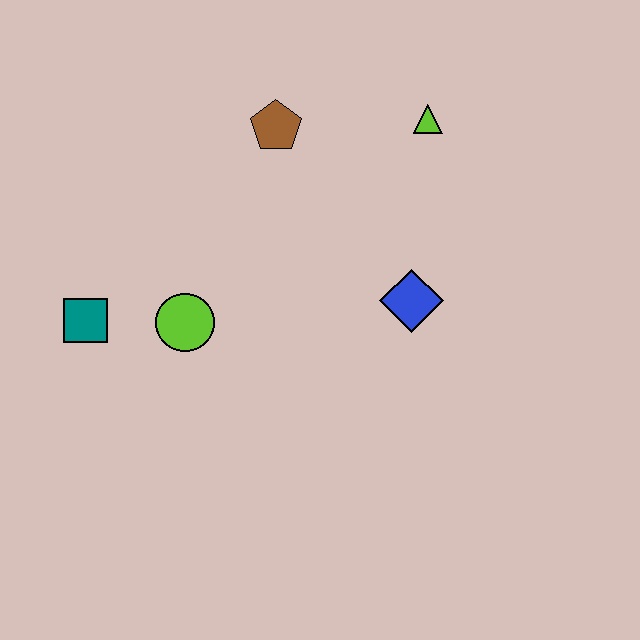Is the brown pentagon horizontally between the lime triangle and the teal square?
Yes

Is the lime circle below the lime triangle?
Yes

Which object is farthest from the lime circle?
The lime triangle is farthest from the lime circle.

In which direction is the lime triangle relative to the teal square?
The lime triangle is to the right of the teal square.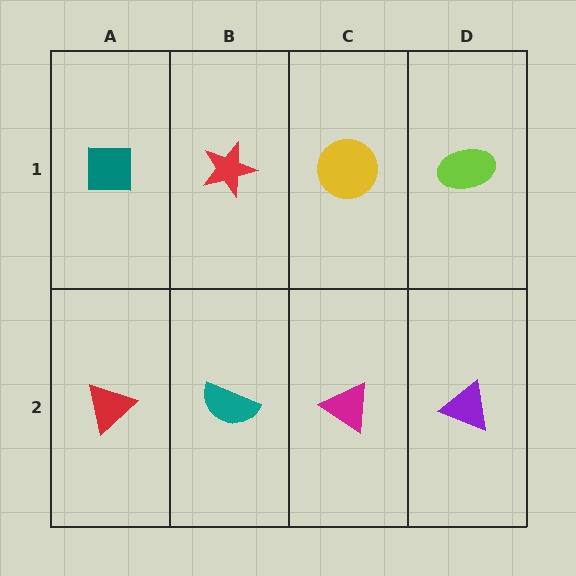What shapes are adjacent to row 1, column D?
A purple triangle (row 2, column D), a yellow circle (row 1, column C).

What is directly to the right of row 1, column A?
A red star.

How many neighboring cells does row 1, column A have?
2.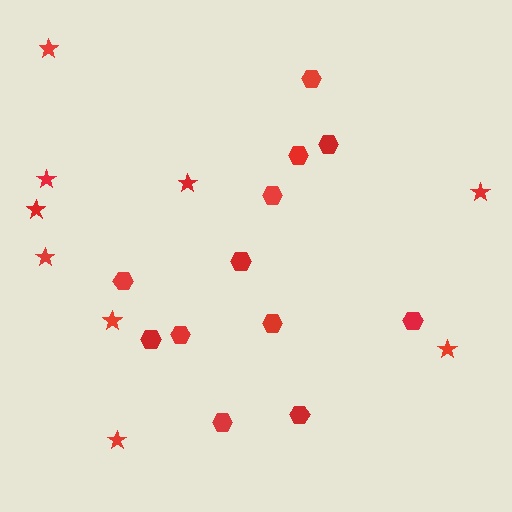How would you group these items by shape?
There are 2 groups: one group of hexagons (12) and one group of stars (9).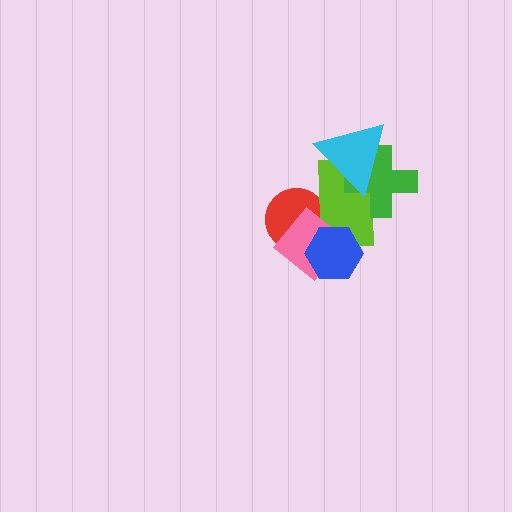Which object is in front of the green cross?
The cyan triangle is in front of the green cross.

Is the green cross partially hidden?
Yes, it is partially covered by another shape.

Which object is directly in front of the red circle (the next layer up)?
The lime rectangle is directly in front of the red circle.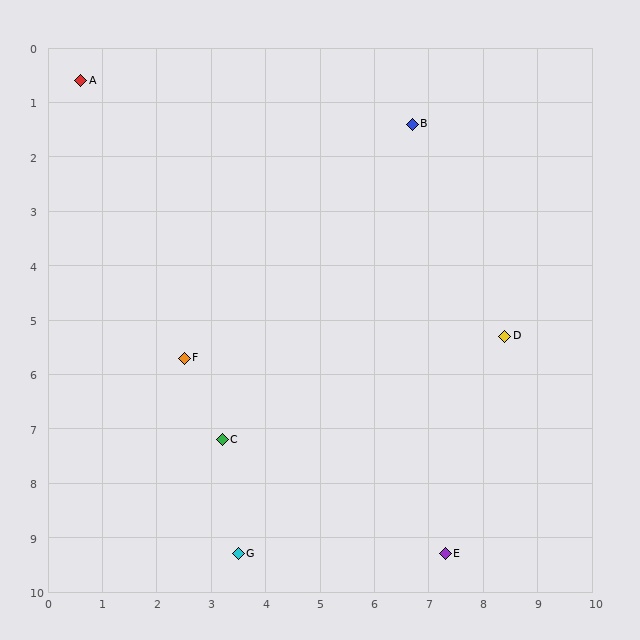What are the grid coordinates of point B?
Point B is at approximately (6.7, 1.4).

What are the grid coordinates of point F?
Point F is at approximately (2.5, 5.7).